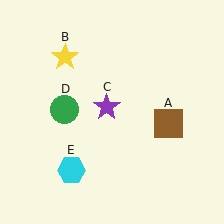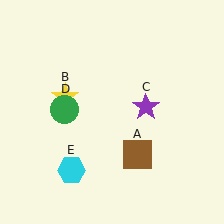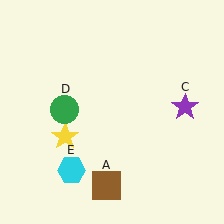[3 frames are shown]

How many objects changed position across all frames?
3 objects changed position: brown square (object A), yellow star (object B), purple star (object C).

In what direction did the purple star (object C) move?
The purple star (object C) moved right.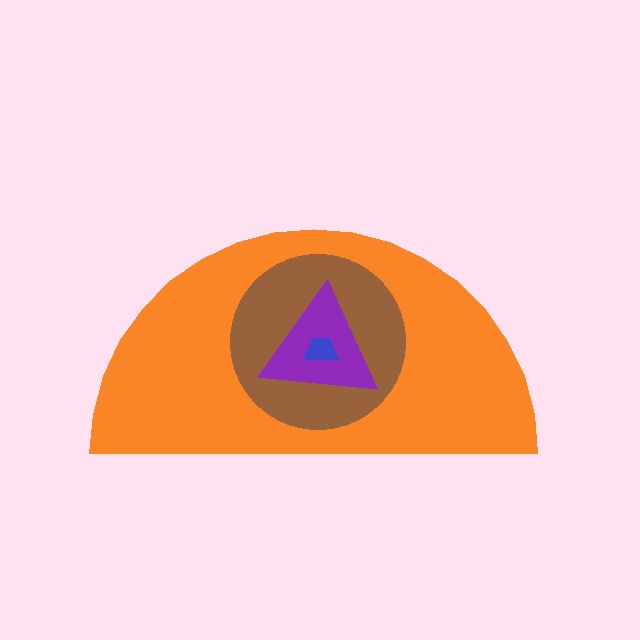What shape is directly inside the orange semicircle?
The brown circle.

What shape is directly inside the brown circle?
The purple triangle.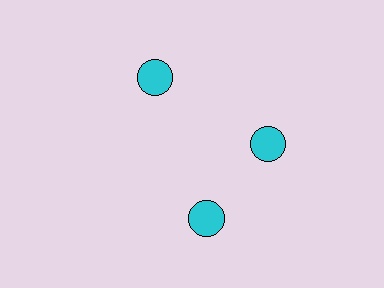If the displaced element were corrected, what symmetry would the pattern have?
It would have 3-fold rotational symmetry — the pattern would map onto itself every 120 degrees.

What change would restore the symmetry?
The symmetry would be restored by rotating it back into even spacing with its neighbors so that all 3 circles sit at equal angles and equal distance from the center.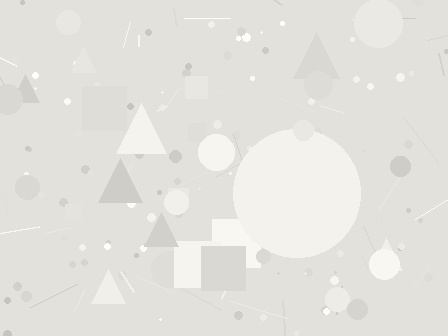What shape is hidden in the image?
A circle is hidden in the image.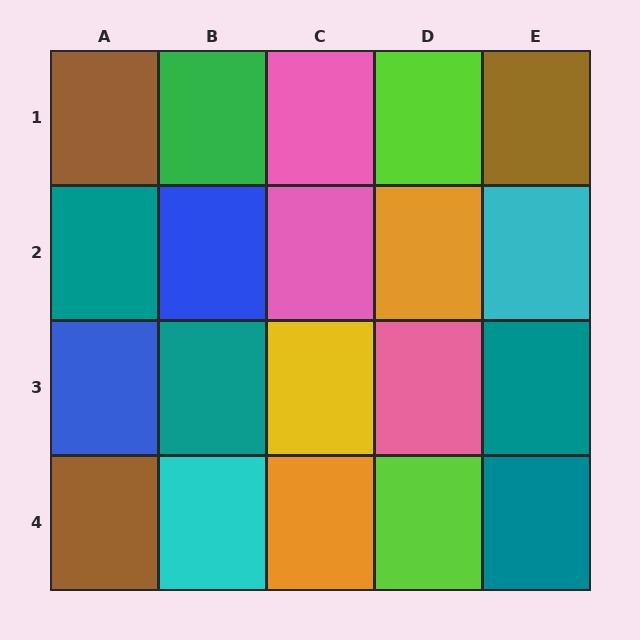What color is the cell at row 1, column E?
Brown.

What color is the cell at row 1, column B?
Green.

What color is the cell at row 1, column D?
Lime.